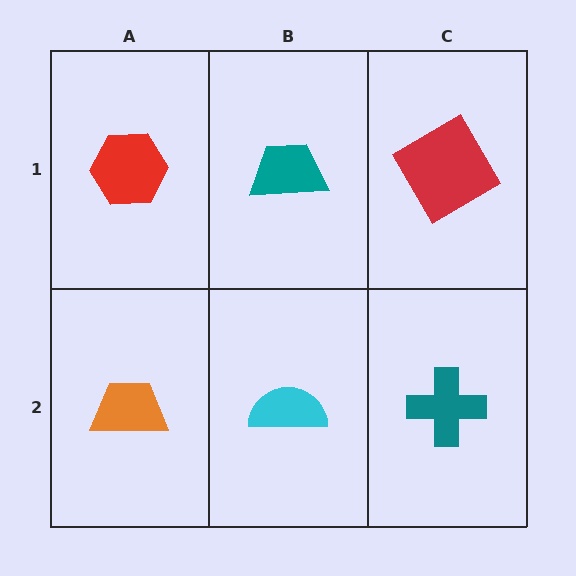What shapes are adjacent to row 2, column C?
A red diamond (row 1, column C), a cyan semicircle (row 2, column B).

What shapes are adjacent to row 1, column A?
An orange trapezoid (row 2, column A), a teal trapezoid (row 1, column B).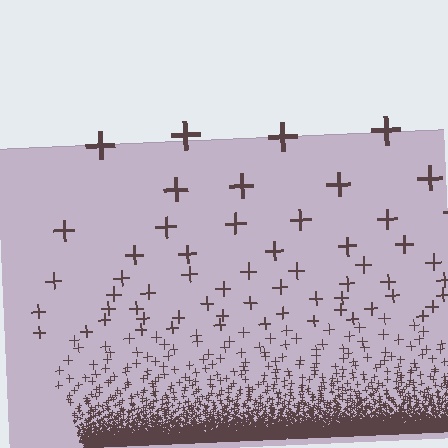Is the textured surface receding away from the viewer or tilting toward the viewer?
The surface appears to tilt toward the viewer. Texture elements get larger and sparser toward the top.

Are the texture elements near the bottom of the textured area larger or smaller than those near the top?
Smaller. The gradient is inverted — elements near the bottom are smaller and denser.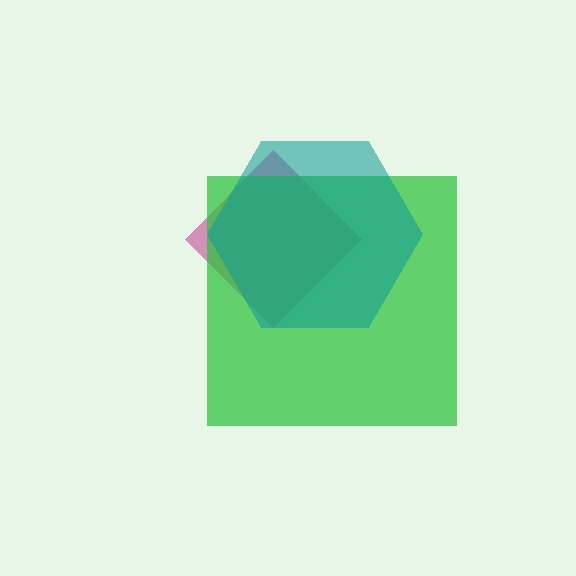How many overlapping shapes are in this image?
There are 3 overlapping shapes in the image.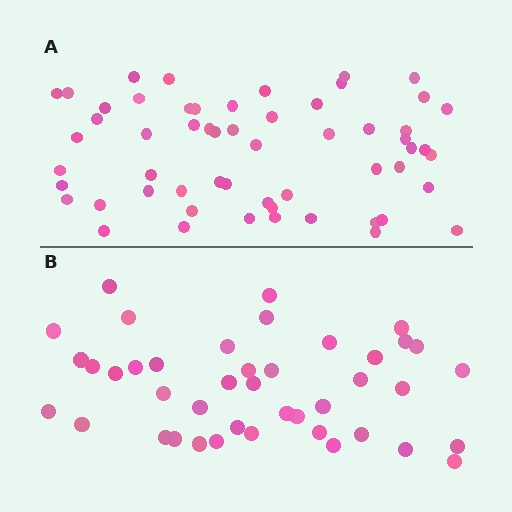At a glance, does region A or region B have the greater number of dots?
Region A (the top region) has more dots.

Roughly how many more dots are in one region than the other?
Region A has approximately 15 more dots than region B.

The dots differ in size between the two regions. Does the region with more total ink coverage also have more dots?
No. Region B has more total ink coverage because its dots are larger, but region A actually contains more individual dots. Total area can be misleading — the number of items is what matters here.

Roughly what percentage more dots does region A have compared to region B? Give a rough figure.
About 35% more.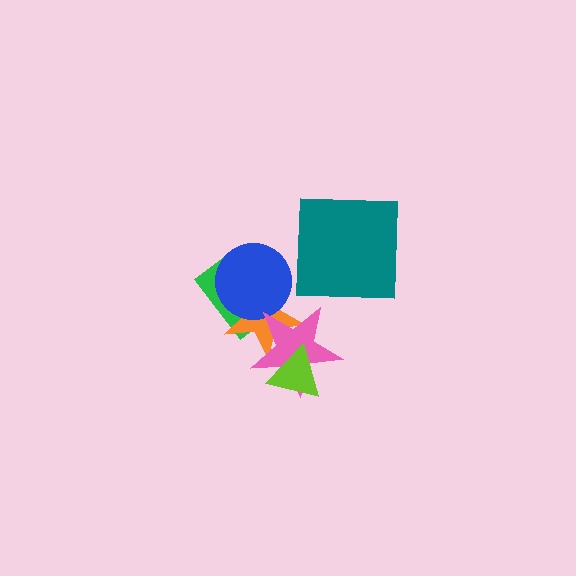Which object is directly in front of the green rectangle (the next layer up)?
The orange star is directly in front of the green rectangle.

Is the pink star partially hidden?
Yes, it is partially covered by another shape.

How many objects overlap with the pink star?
2 objects overlap with the pink star.